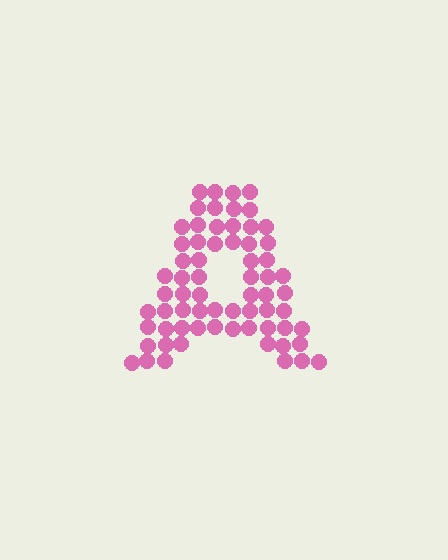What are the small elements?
The small elements are circles.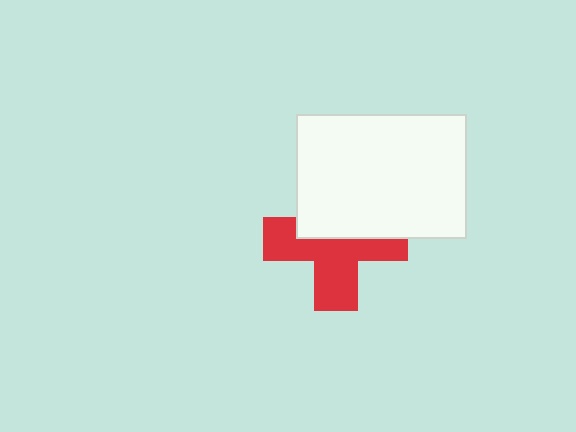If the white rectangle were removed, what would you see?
You would see the complete red cross.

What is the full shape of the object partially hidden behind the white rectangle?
The partially hidden object is a red cross.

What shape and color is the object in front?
The object in front is a white rectangle.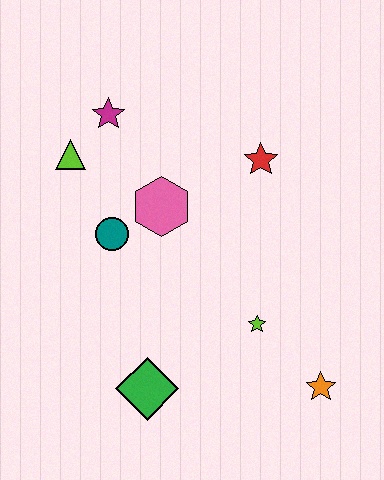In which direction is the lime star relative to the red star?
The lime star is below the red star.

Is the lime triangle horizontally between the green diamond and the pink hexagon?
No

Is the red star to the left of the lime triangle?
No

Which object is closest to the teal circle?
The pink hexagon is closest to the teal circle.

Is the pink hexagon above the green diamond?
Yes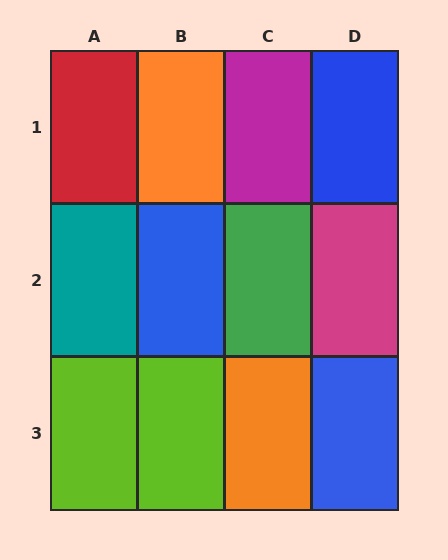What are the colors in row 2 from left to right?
Teal, blue, green, magenta.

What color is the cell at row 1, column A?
Red.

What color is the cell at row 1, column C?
Magenta.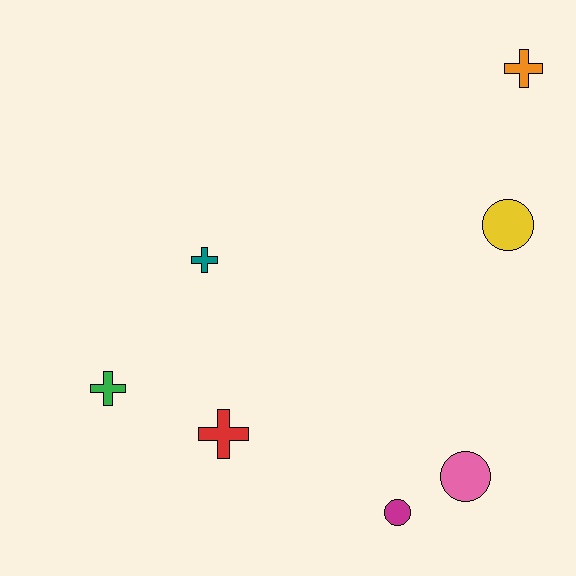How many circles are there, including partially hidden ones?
There are 3 circles.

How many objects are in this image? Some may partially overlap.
There are 7 objects.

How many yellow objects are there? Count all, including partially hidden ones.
There is 1 yellow object.